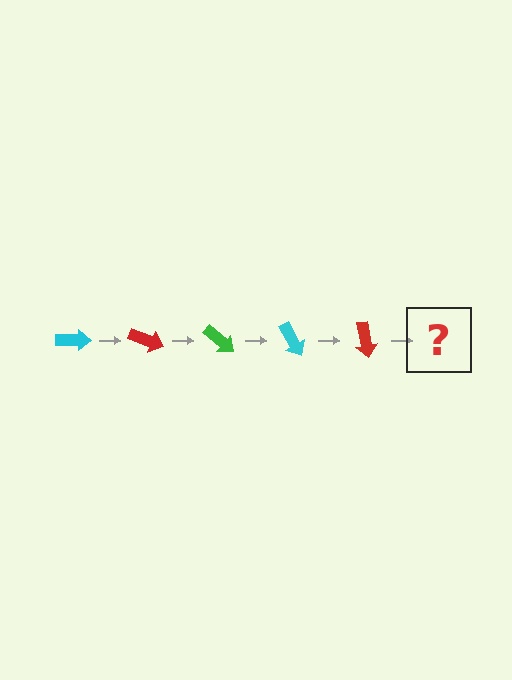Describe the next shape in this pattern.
It should be a green arrow, rotated 100 degrees from the start.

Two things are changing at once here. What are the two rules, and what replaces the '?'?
The two rules are that it rotates 20 degrees each step and the color cycles through cyan, red, and green. The '?' should be a green arrow, rotated 100 degrees from the start.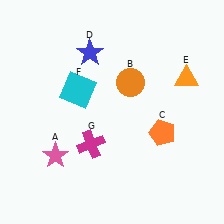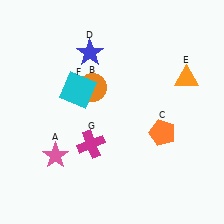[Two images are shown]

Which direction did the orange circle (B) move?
The orange circle (B) moved left.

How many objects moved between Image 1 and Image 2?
1 object moved between the two images.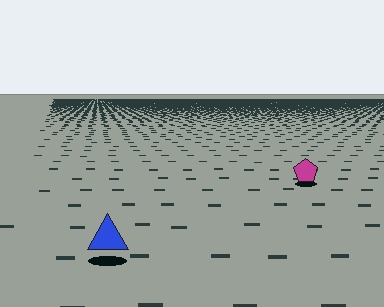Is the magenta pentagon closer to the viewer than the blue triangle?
No. The blue triangle is closer — you can tell from the texture gradient: the ground texture is coarser near it.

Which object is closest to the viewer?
The blue triangle is closest. The texture marks near it are larger and more spread out.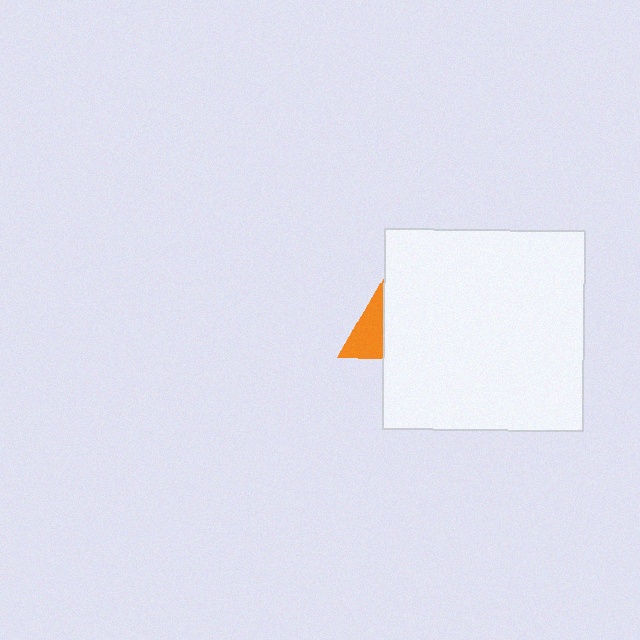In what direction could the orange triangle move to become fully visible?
The orange triangle could move left. That would shift it out from behind the white square entirely.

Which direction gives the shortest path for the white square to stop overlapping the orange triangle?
Moving right gives the shortest separation.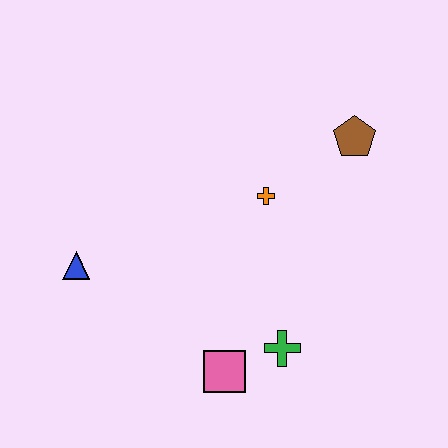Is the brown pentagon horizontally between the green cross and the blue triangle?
No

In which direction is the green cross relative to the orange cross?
The green cross is below the orange cross.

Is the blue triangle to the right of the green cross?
No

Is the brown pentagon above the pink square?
Yes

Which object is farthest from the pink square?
The brown pentagon is farthest from the pink square.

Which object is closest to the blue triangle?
The pink square is closest to the blue triangle.